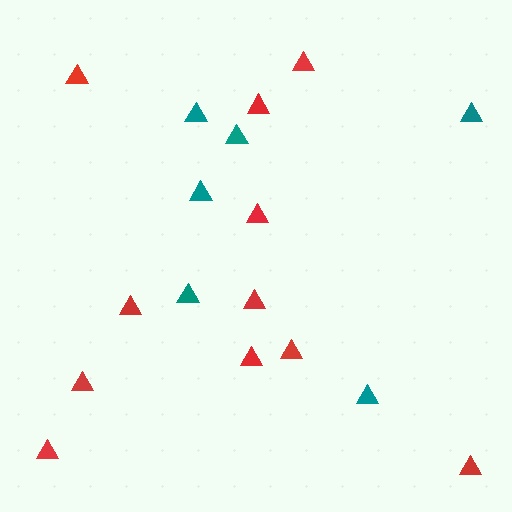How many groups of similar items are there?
There are 2 groups: one group of teal triangles (6) and one group of red triangles (11).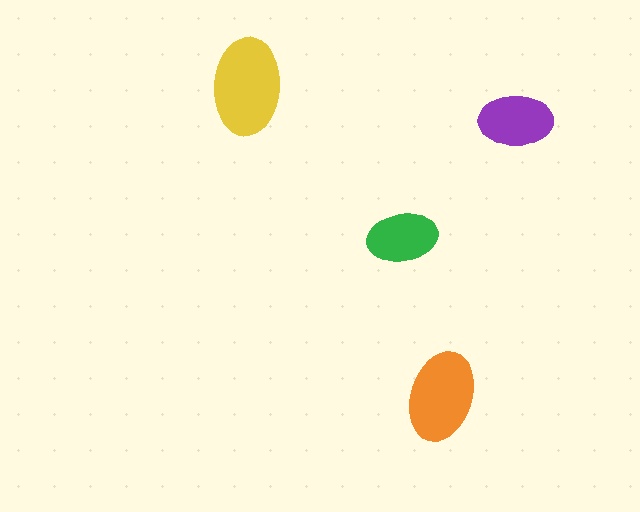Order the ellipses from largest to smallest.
the yellow one, the orange one, the purple one, the green one.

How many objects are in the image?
There are 4 objects in the image.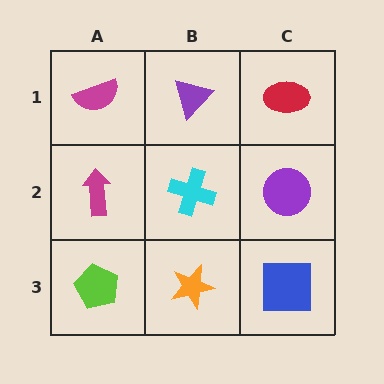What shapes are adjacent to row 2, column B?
A purple triangle (row 1, column B), an orange star (row 3, column B), a magenta arrow (row 2, column A), a purple circle (row 2, column C).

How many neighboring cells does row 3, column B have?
3.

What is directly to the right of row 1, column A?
A purple triangle.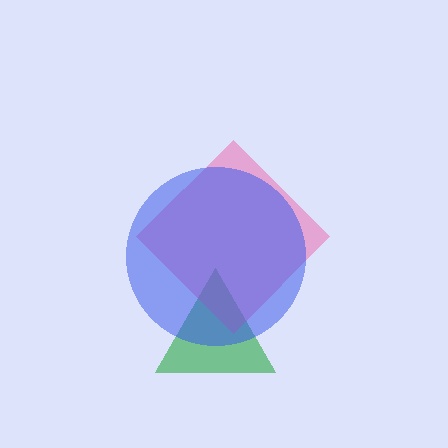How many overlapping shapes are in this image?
There are 3 overlapping shapes in the image.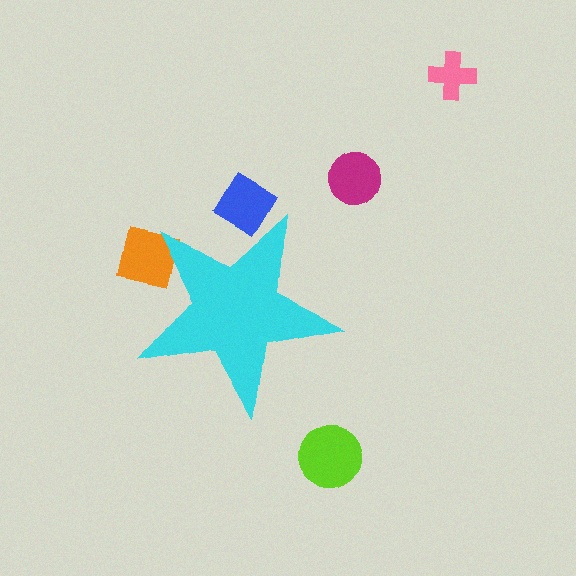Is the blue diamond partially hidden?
Yes, the blue diamond is partially hidden behind the cyan star.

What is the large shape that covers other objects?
A cyan star.